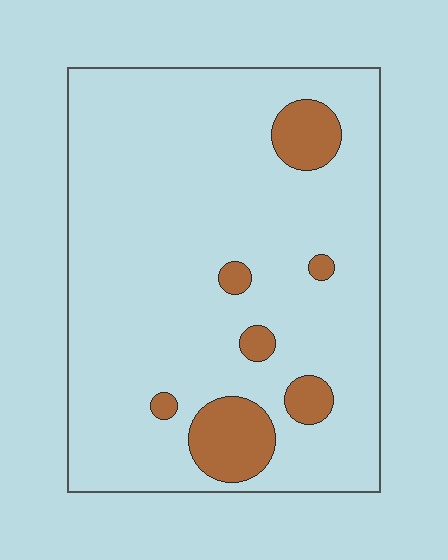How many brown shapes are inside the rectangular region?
7.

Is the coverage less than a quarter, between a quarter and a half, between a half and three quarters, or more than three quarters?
Less than a quarter.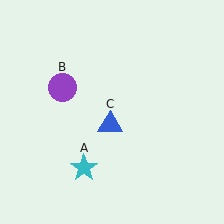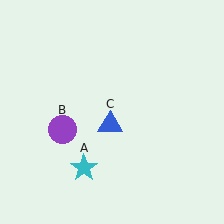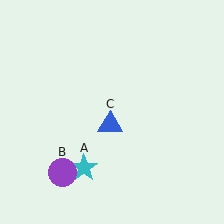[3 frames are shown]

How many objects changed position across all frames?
1 object changed position: purple circle (object B).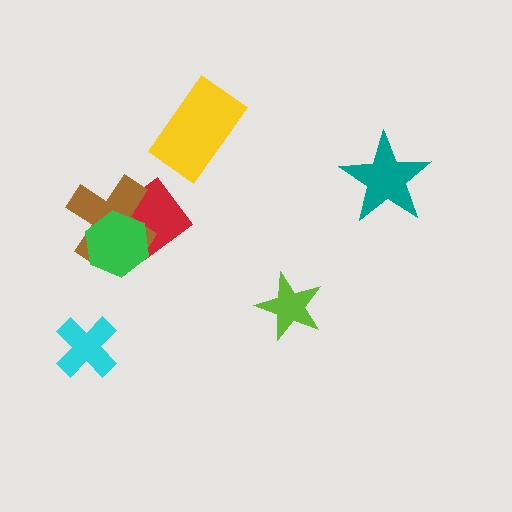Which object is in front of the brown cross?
The green hexagon is in front of the brown cross.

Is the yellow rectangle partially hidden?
No, no other shape covers it.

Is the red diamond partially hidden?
Yes, it is partially covered by another shape.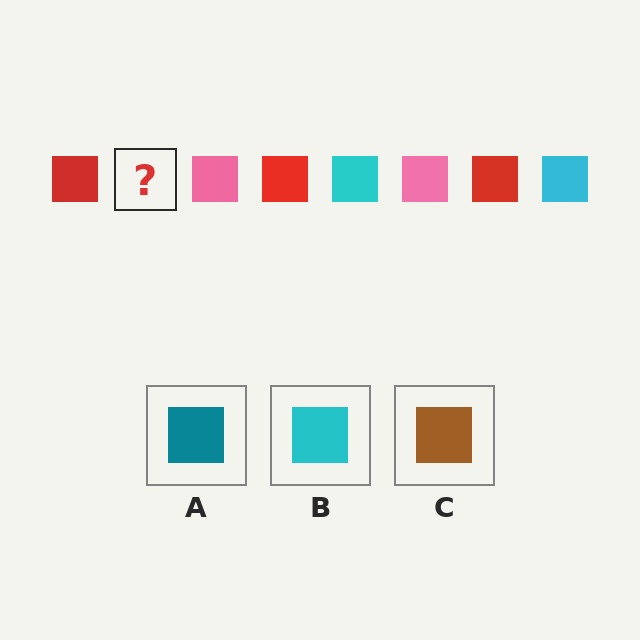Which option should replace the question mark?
Option B.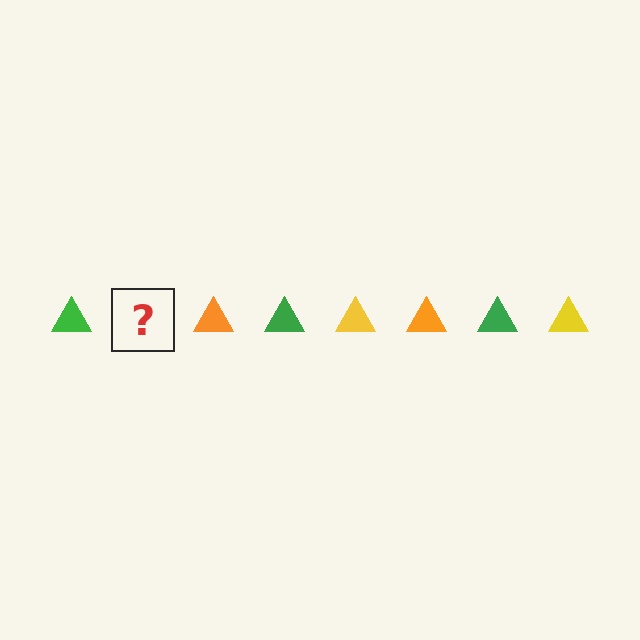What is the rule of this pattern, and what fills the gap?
The rule is that the pattern cycles through green, yellow, orange triangles. The gap should be filled with a yellow triangle.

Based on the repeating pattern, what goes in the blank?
The blank should be a yellow triangle.